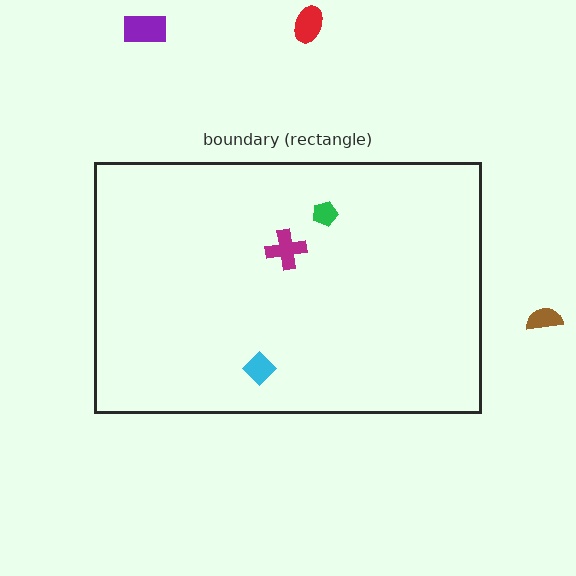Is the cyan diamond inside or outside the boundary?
Inside.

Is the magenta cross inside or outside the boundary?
Inside.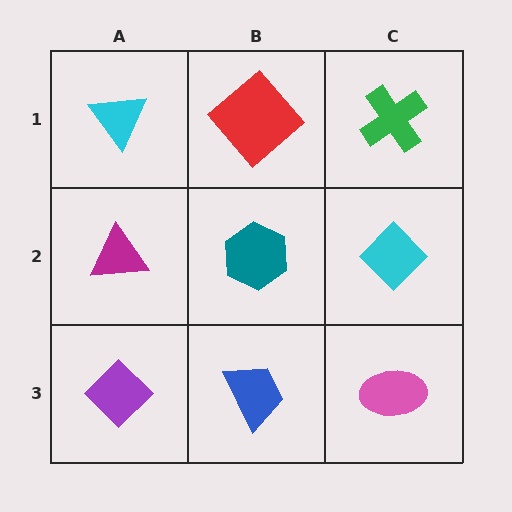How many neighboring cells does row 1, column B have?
3.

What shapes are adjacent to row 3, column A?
A magenta triangle (row 2, column A), a blue trapezoid (row 3, column B).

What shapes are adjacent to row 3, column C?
A cyan diamond (row 2, column C), a blue trapezoid (row 3, column B).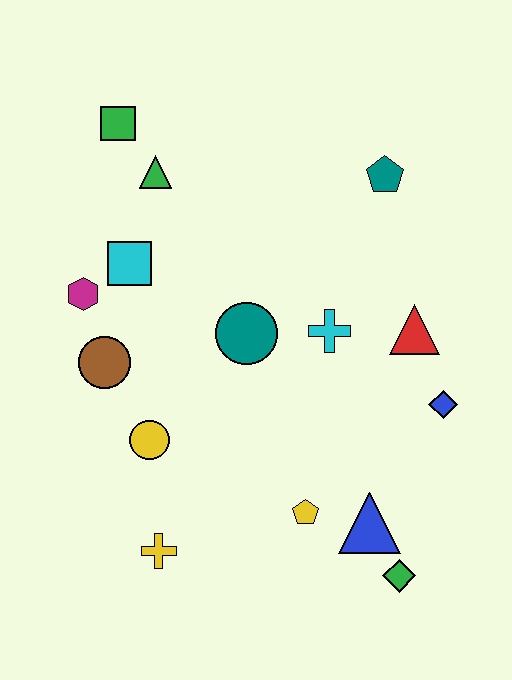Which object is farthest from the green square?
The green diamond is farthest from the green square.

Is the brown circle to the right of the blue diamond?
No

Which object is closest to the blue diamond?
The red triangle is closest to the blue diamond.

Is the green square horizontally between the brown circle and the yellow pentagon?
Yes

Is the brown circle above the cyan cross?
No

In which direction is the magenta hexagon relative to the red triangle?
The magenta hexagon is to the left of the red triangle.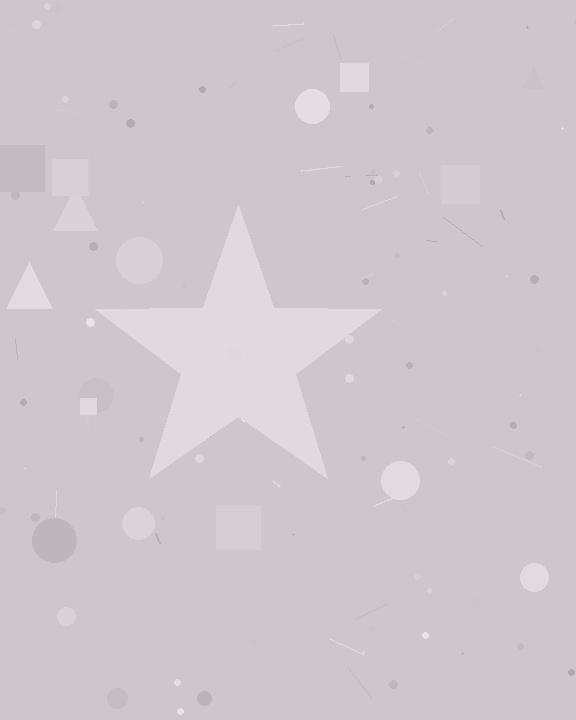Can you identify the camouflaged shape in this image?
The camouflaged shape is a star.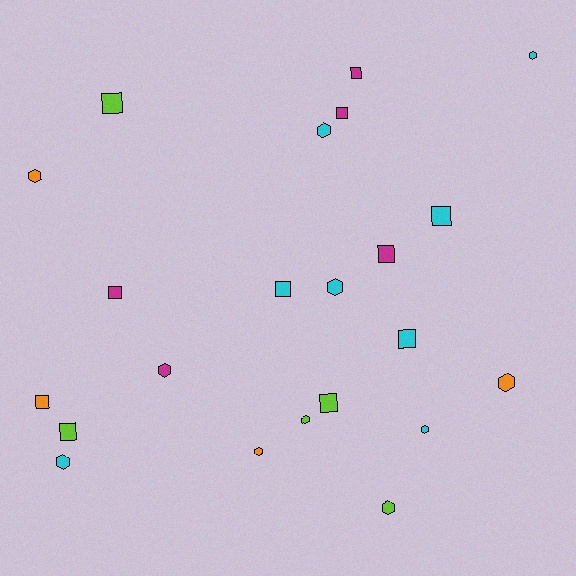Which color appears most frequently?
Cyan, with 8 objects.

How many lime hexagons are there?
There are 2 lime hexagons.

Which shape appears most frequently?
Square, with 11 objects.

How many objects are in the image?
There are 22 objects.